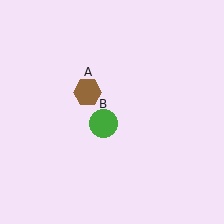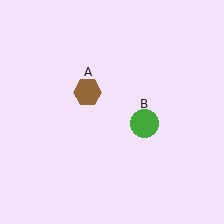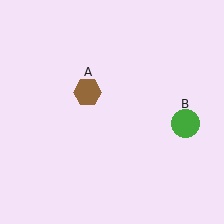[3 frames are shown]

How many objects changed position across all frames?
1 object changed position: green circle (object B).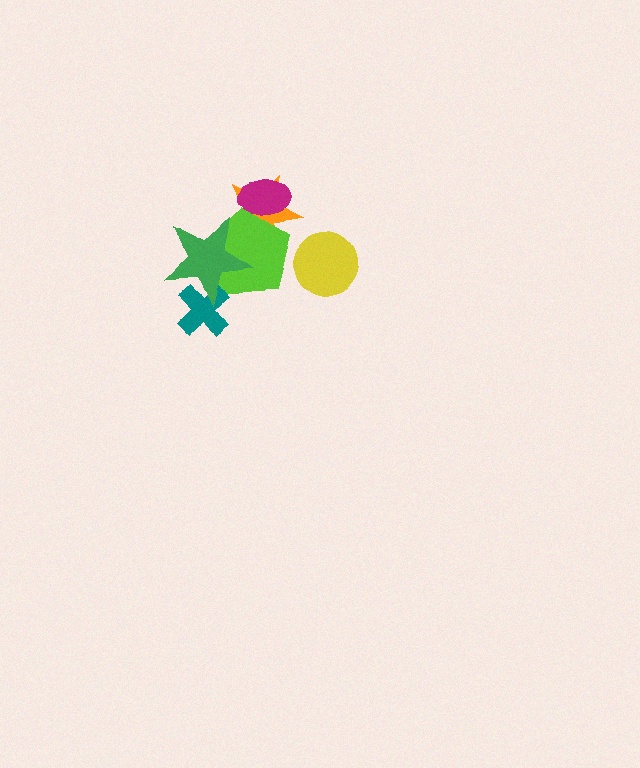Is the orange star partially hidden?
Yes, it is partially covered by another shape.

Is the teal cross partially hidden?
Yes, it is partially covered by another shape.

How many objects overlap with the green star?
3 objects overlap with the green star.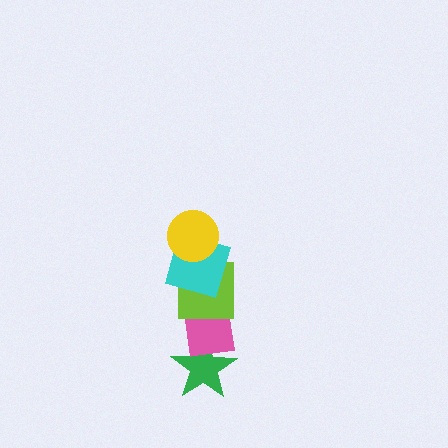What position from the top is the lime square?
The lime square is 3rd from the top.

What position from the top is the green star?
The green star is 5th from the top.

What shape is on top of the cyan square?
The yellow circle is on top of the cyan square.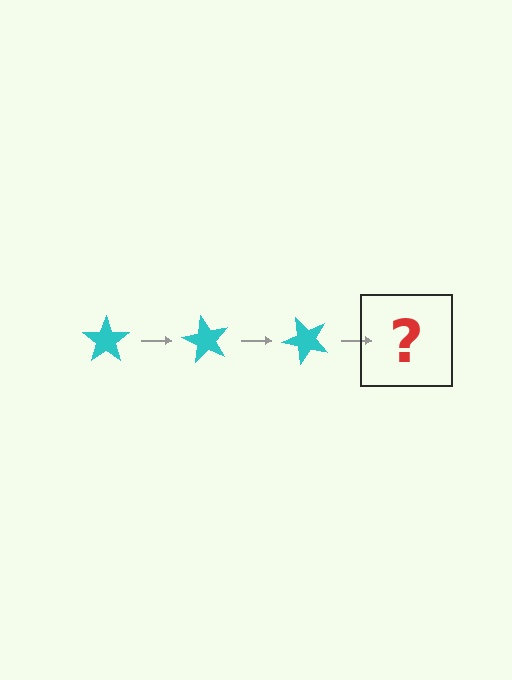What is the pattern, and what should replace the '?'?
The pattern is that the star rotates 60 degrees each step. The '?' should be a cyan star rotated 180 degrees.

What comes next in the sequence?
The next element should be a cyan star rotated 180 degrees.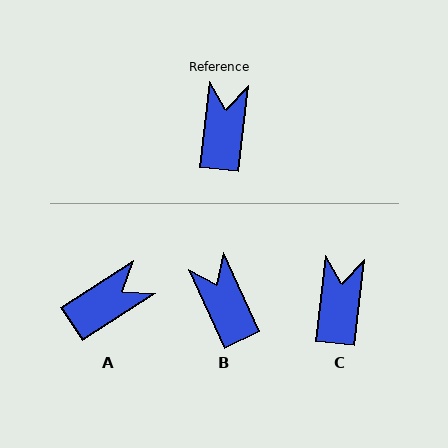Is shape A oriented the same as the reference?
No, it is off by about 51 degrees.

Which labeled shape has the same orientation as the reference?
C.